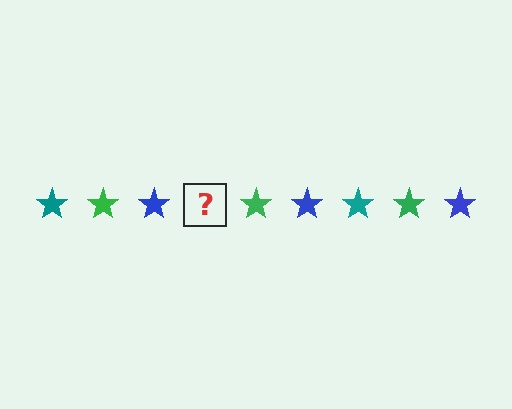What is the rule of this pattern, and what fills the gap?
The rule is that the pattern cycles through teal, green, blue stars. The gap should be filled with a teal star.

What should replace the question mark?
The question mark should be replaced with a teal star.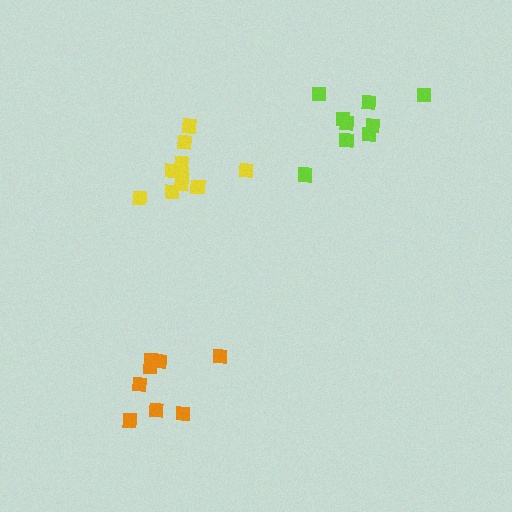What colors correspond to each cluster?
The clusters are colored: orange, yellow, lime.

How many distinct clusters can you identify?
There are 3 distinct clusters.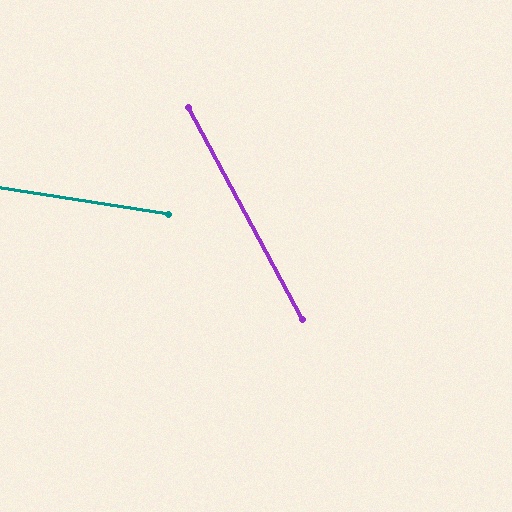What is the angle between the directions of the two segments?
Approximately 53 degrees.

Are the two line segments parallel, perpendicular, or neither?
Neither parallel nor perpendicular — they differ by about 53°.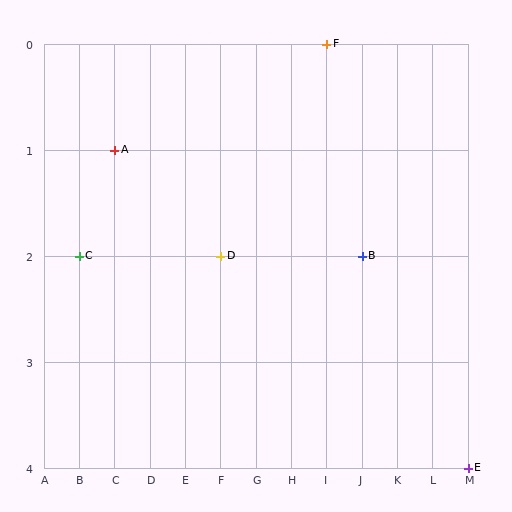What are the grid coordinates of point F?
Point F is at grid coordinates (I, 0).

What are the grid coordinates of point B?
Point B is at grid coordinates (J, 2).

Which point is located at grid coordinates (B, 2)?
Point C is at (B, 2).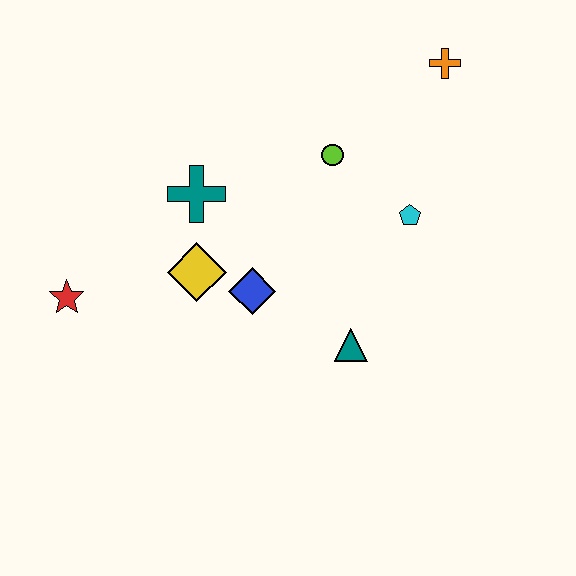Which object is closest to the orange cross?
The lime circle is closest to the orange cross.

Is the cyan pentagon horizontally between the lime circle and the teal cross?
No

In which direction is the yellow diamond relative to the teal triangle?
The yellow diamond is to the left of the teal triangle.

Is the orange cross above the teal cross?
Yes